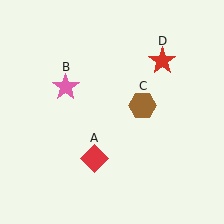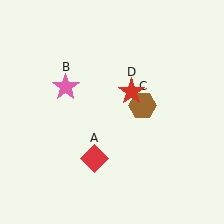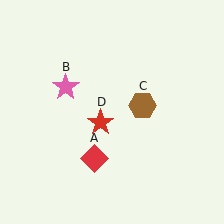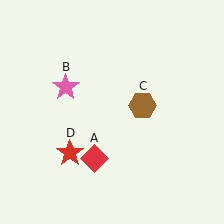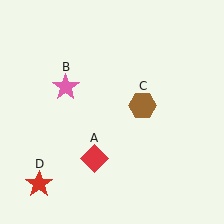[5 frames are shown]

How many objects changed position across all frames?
1 object changed position: red star (object D).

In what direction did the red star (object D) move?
The red star (object D) moved down and to the left.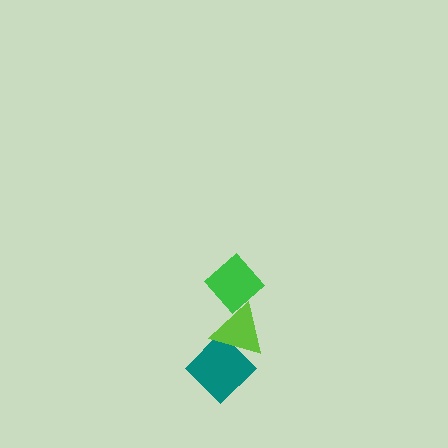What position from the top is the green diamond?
The green diamond is 1st from the top.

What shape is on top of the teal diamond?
The lime triangle is on top of the teal diamond.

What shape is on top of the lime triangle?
The green diamond is on top of the lime triangle.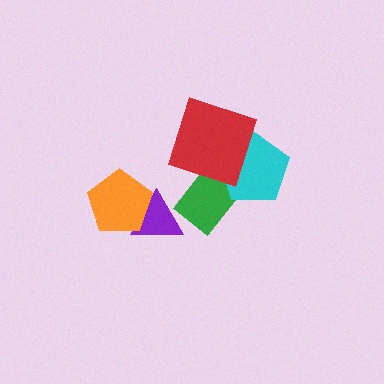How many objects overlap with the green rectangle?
2 objects overlap with the green rectangle.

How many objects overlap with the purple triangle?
1 object overlaps with the purple triangle.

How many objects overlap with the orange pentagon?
1 object overlaps with the orange pentagon.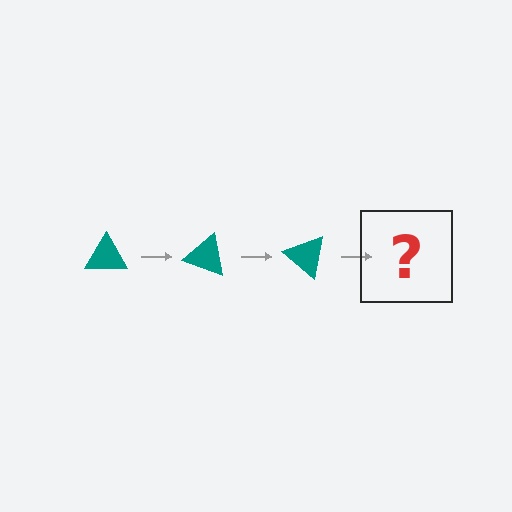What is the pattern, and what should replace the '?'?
The pattern is that the triangle rotates 20 degrees each step. The '?' should be a teal triangle rotated 60 degrees.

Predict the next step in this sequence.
The next step is a teal triangle rotated 60 degrees.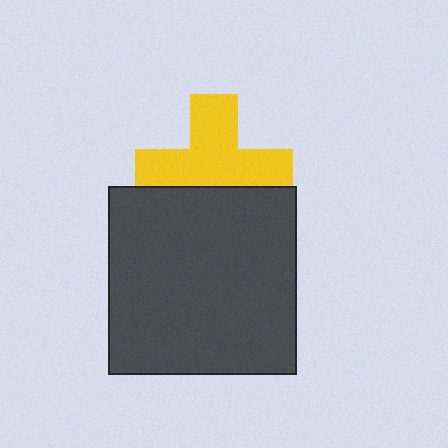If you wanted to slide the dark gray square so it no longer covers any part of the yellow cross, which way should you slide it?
Slide it down — that is the most direct way to separate the two shapes.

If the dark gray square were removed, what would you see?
You would see the complete yellow cross.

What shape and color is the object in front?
The object in front is a dark gray square.